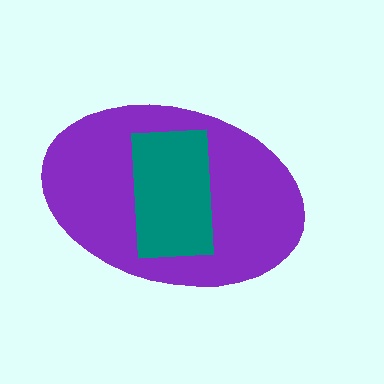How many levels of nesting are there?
2.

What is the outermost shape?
The purple ellipse.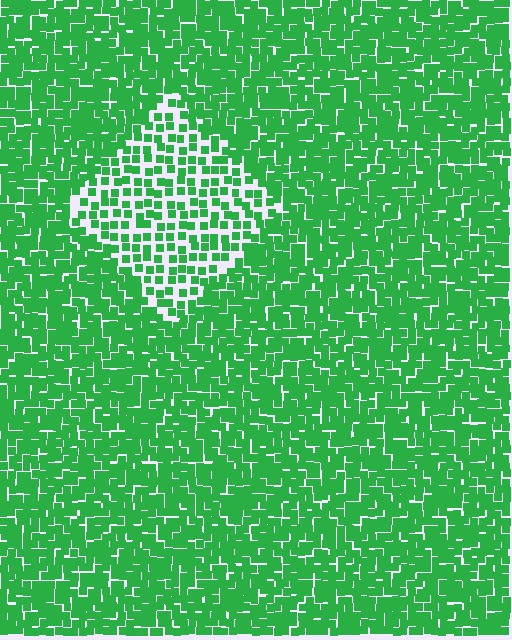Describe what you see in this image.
The image contains small green elements arranged at two different densities. A diamond-shaped region is visible where the elements are less densely packed than the surrounding area.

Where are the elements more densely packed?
The elements are more densely packed outside the diamond boundary.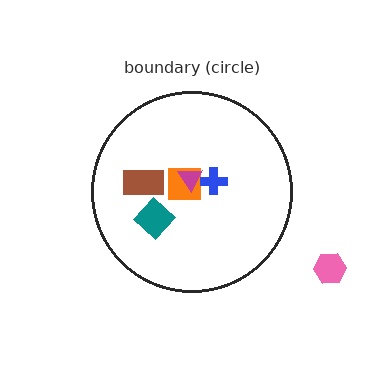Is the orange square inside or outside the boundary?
Inside.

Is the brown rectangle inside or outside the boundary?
Inside.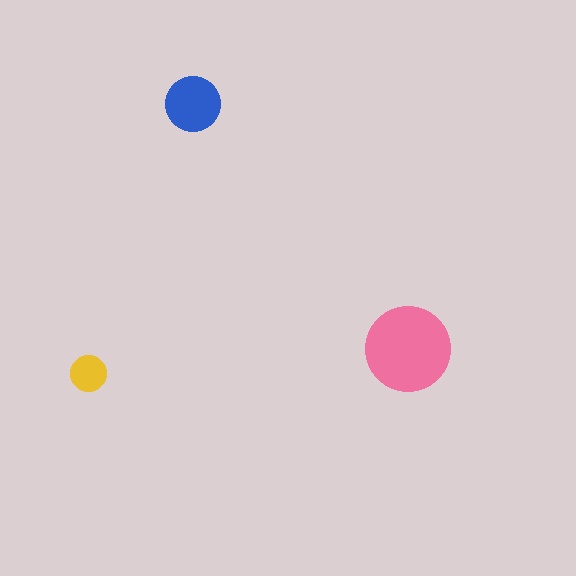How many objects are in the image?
There are 3 objects in the image.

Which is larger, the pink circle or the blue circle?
The pink one.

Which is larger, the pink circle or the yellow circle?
The pink one.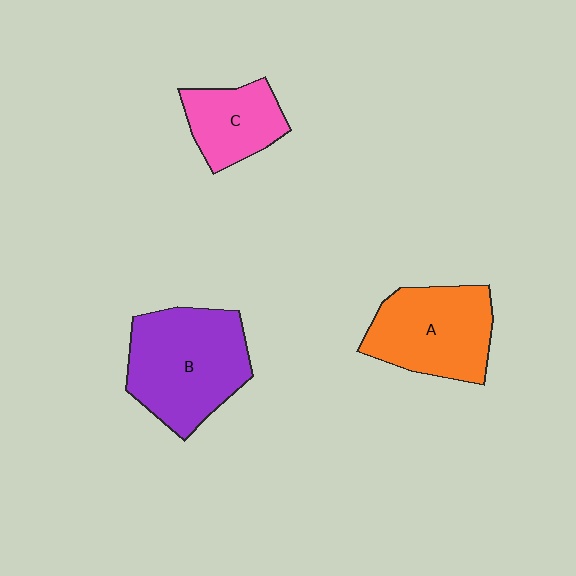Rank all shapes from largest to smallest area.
From largest to smallest: B (purple), A (orange), C (pink).